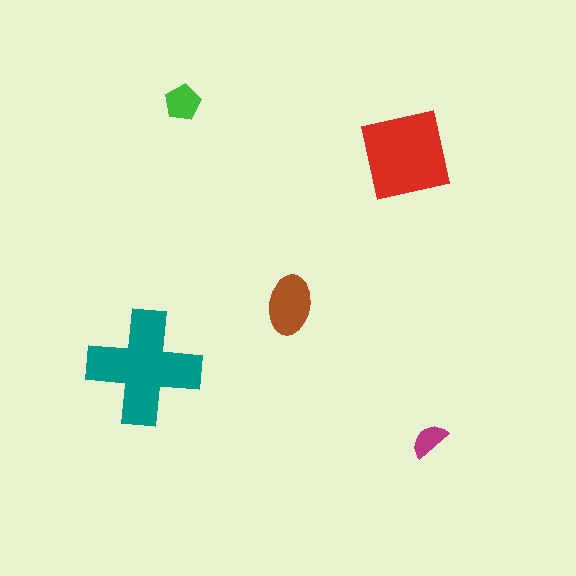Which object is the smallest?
The magenta semicircle.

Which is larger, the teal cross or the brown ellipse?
The teal cross.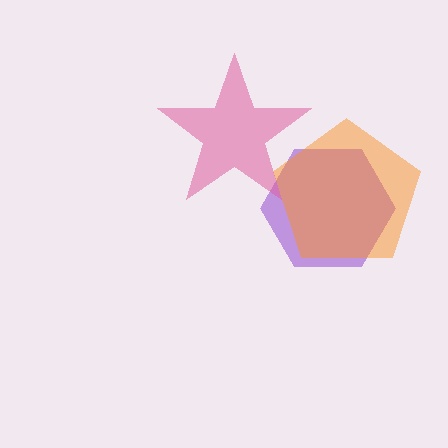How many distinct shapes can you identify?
There are 3 distinct shapes: a purple hexagon, an orange pentagon, a pink star.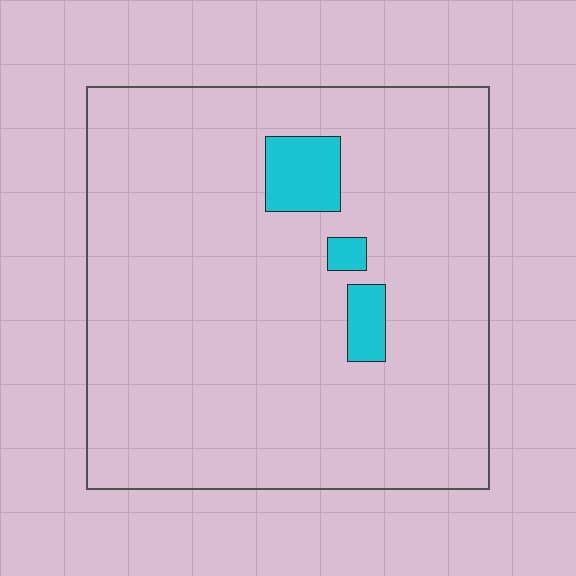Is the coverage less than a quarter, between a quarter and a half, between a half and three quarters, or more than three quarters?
Less than a quarter.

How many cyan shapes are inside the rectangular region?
3.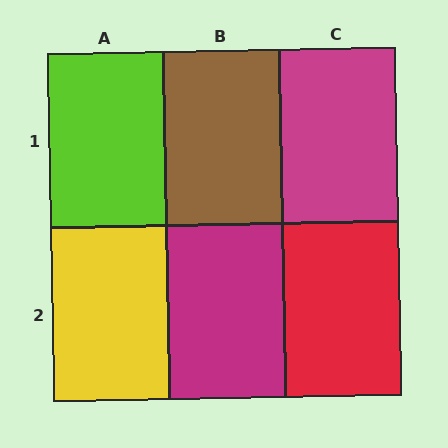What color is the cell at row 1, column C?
Magenta.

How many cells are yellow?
1 cell is yellow.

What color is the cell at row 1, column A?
Lime.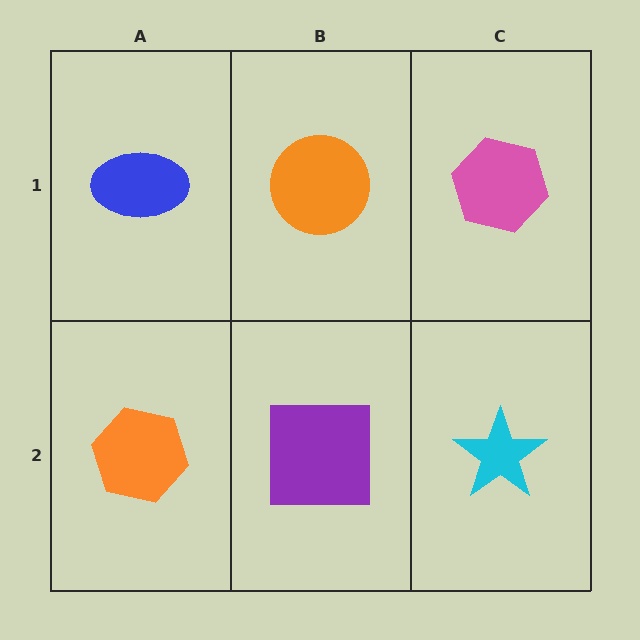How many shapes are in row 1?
3 shapes.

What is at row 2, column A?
An orange hexagon.